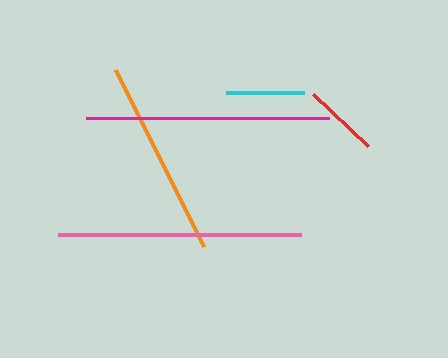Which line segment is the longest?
The magenta line is the longest at approximately 244 pixels.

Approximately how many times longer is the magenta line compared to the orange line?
The magenta line is approximately 1.2 times the length of the orange line.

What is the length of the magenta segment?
The magenta segment is approximately 244 pixels long.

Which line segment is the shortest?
The red line is the shortest at approximately 76 pixels.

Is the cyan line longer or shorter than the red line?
The cyan line is longer than the red line.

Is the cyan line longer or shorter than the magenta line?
The magenta line is longer than the cyan line.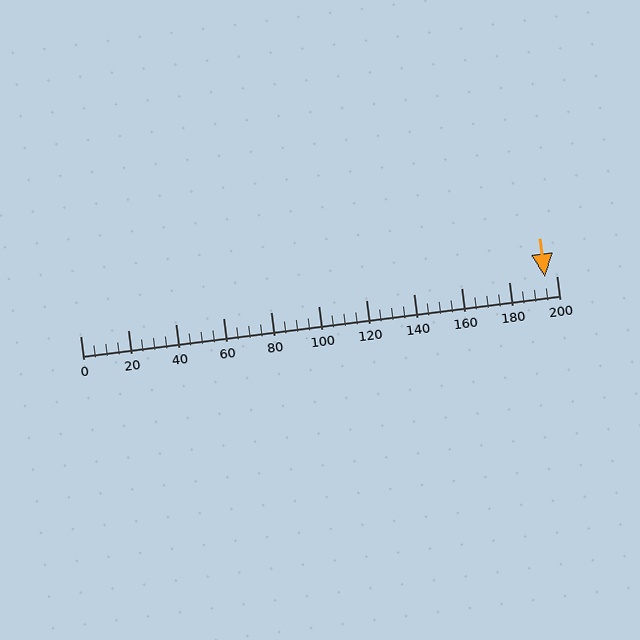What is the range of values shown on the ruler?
The ruler shows values from 0 to 200.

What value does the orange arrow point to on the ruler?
The orange arrow points to approximately 195.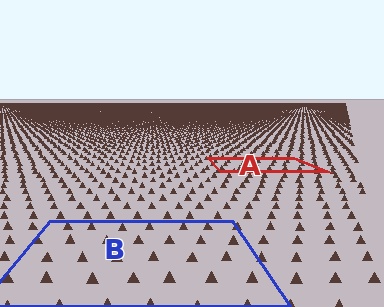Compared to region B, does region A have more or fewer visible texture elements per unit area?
Region A has more texture elements per unit area — they are packed more densely because it is farther away.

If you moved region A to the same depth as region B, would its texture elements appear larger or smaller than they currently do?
They would appear larger. At a closer depth, the same texture elements are projected at a bigger on-screen size.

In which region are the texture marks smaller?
The texture marks are smaller in region A, because it is farther away.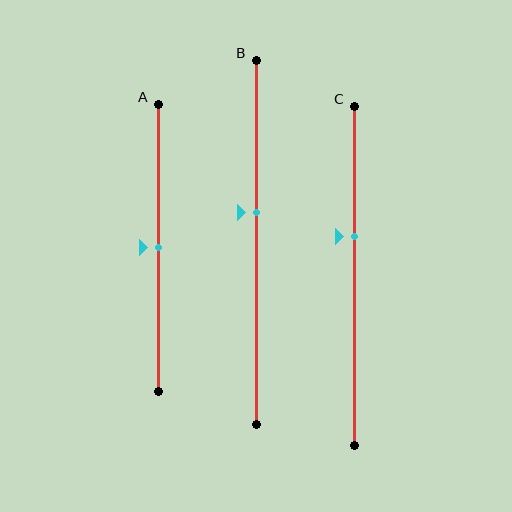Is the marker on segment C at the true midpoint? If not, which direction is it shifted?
No, the marker on segment C is shifted upward by about 12% of the segment length.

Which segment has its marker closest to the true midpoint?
Segment A has its marker closest to the true midpoint.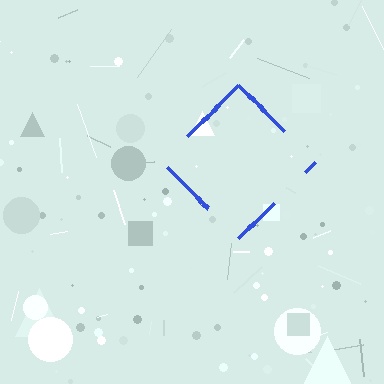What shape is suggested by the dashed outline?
The dashed outline suggests a diamond.